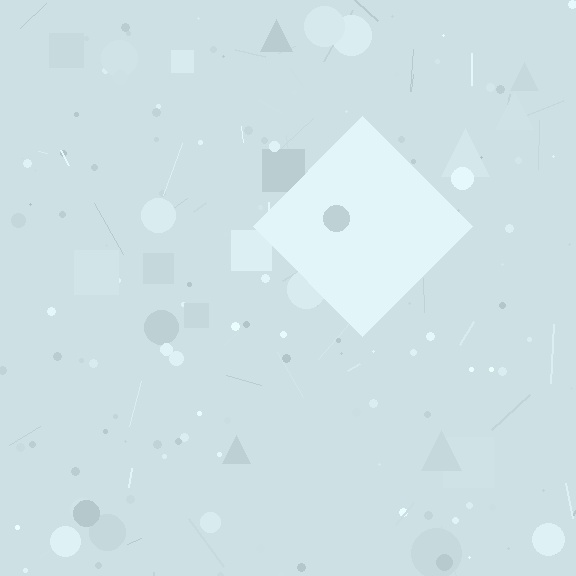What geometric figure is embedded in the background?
A diamond is embedded in the background.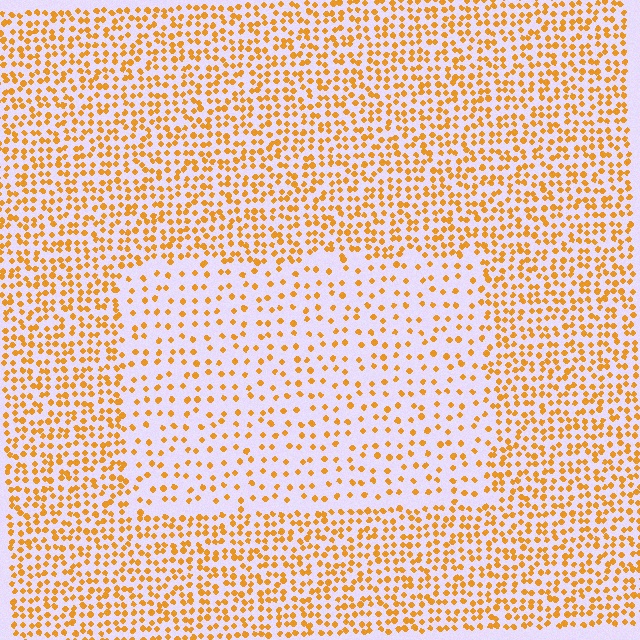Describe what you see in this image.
The image contains small orange elements arranged at two different densities. A rectangle-shaped region is visible where the elements are less densely packed than the surrounding area.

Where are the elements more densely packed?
The elements are more densely packed outside the rectangle boundary.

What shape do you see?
I see a rectangle.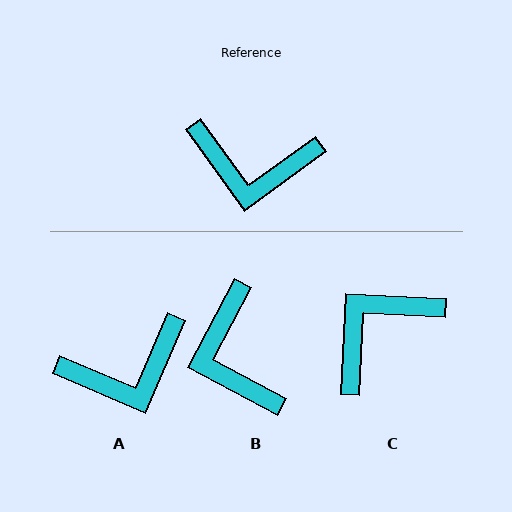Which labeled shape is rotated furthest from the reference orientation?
C, about 129 degrees away.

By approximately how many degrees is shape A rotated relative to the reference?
Approximately 31 degrees counter-clockwise.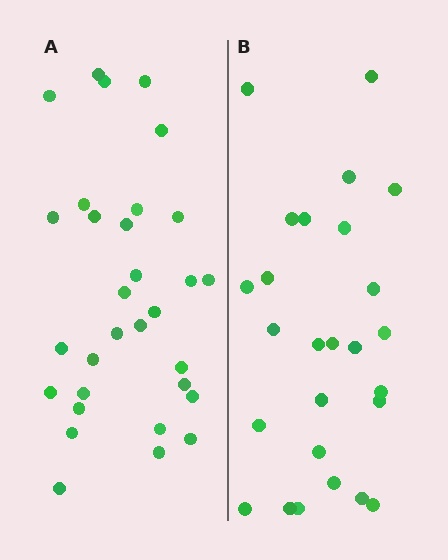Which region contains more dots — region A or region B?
Region A (the left region) has more dots.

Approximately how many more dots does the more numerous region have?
Region A has about 5 more dots than region B.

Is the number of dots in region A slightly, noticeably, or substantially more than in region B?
Region A has only slightly more — the two regions are fairly close. The ratio is roughly 1.2 to 1.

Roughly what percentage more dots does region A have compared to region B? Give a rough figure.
About 20% more.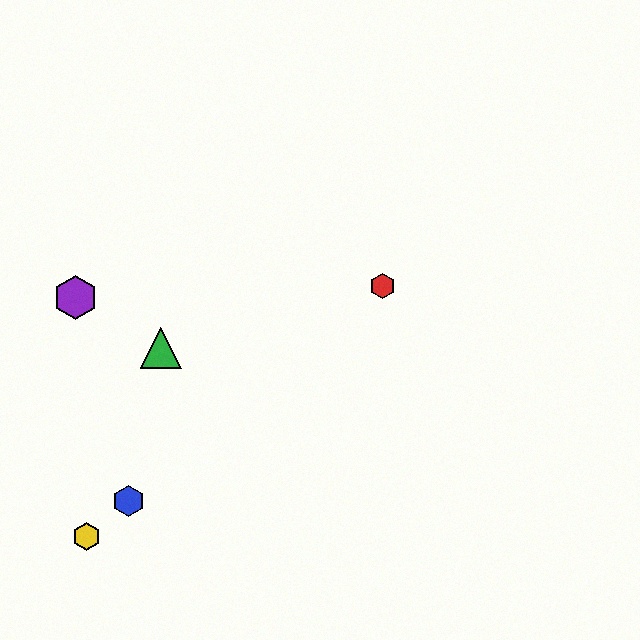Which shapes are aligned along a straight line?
The red hexagon, the blue hexagon, the yellow hexagon are aligned along a straight line.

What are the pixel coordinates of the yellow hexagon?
The yellow hexagon is at (87, 537).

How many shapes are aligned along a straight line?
3 shapes (the red hexagon, the blue hexagon, the yellow hexagon) are aligned along a straight line.